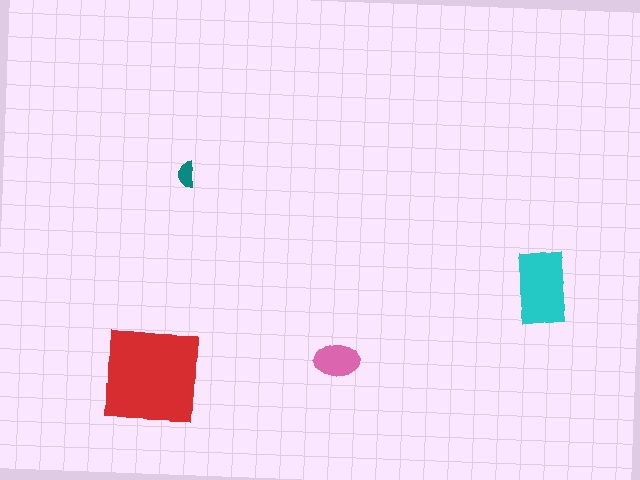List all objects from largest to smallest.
The red square, the cyan rectangle, the pink ellipse, the teal semicircle.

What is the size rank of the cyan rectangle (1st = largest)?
2nd.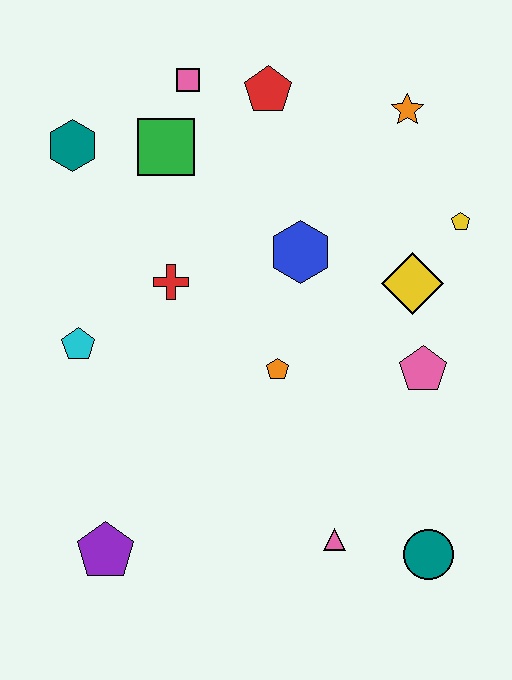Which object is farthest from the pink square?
The teal circle is farthest from the pink square.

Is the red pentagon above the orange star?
Yes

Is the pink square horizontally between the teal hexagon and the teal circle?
Yes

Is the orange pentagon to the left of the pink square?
No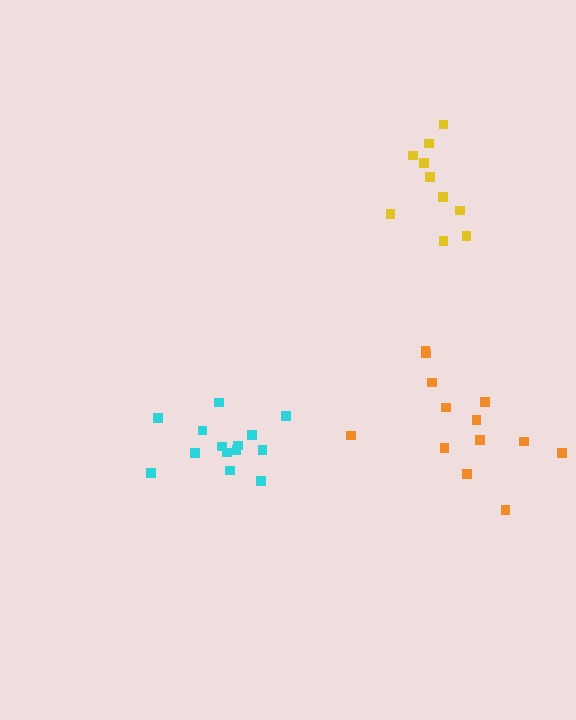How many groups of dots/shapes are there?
There are 3 groups.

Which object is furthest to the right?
The orange cluster is rightmost.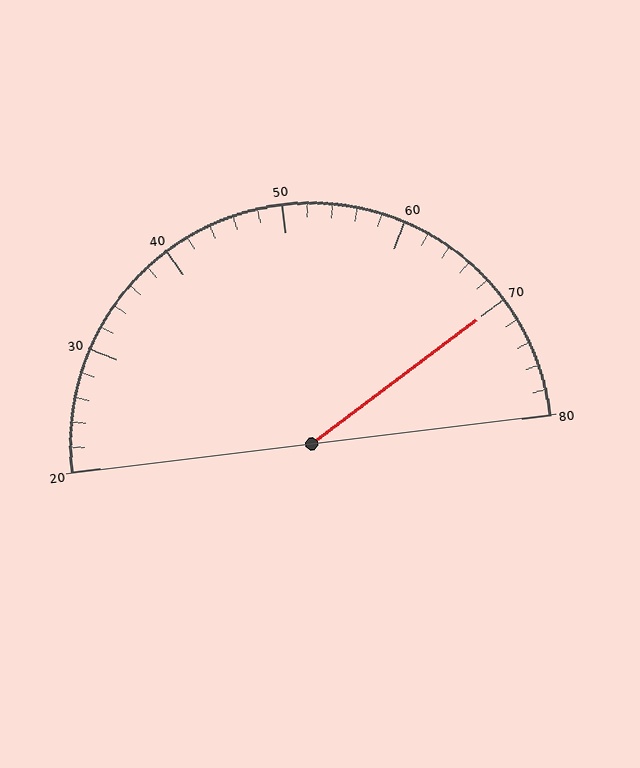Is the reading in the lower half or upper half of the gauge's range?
The reading is in the upper half of the range (20 to 80).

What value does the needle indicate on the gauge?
The needle indicates approximately 70.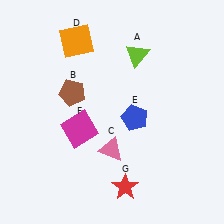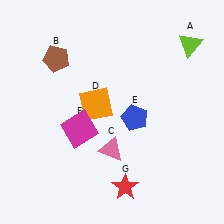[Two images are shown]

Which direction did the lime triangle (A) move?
The lime triangle (A) moved right.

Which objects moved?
The objects that moved are: the lime triangle (A), the brown pentagon (B), the orange square (D).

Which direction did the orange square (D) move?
The orange square (D) moved down.